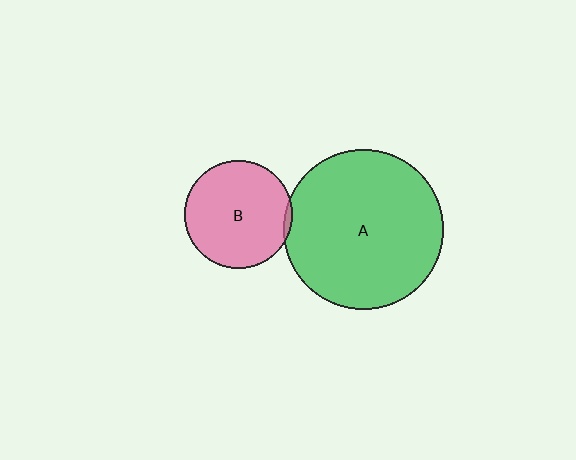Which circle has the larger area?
Circle A (green).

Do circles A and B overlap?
Yes.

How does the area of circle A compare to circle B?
Approximately 2.2 times.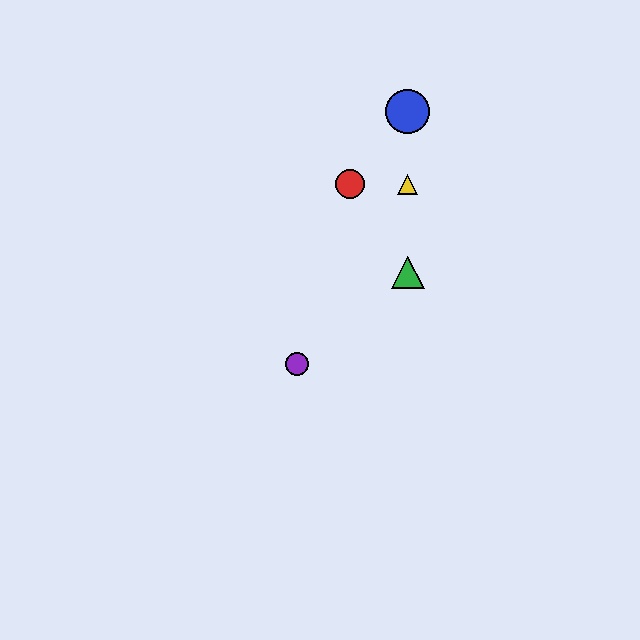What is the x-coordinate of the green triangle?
The green triangle is at x≈408.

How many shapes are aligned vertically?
3 shapes (the blue circle, the green triangle, the yellow triangle) are aligned vertically.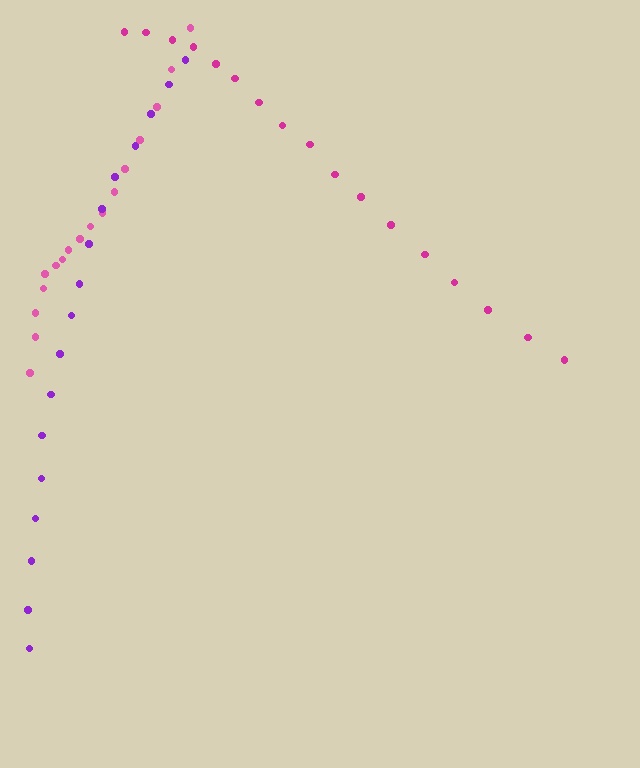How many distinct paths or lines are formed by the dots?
There are 3 distinct paths.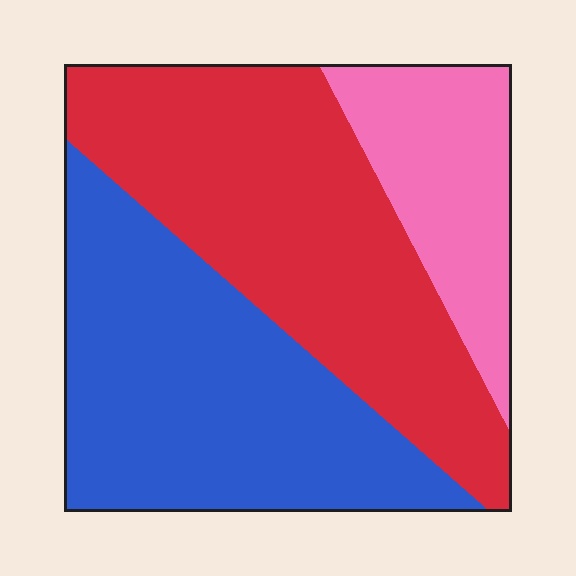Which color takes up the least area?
Pink, at roughly 20%.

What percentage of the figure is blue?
Blue covers 40% of the figure.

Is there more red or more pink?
Red.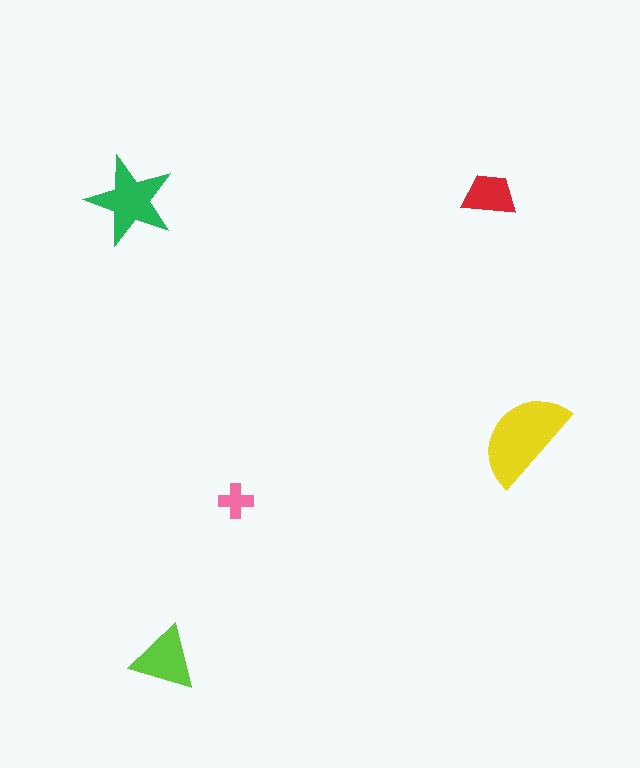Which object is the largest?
The yellow semicircle.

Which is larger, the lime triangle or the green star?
The green star.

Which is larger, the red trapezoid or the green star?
The green star.